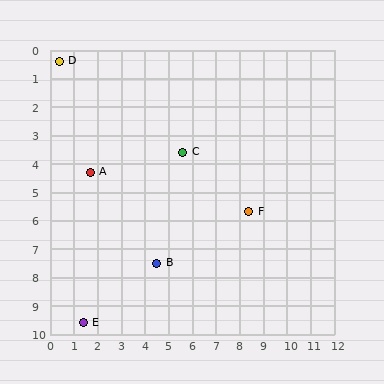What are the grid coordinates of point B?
Point B is at approximately (4.5, 7.5).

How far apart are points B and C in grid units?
Points B and C are about 4.1 grid units apart.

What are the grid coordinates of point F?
Point F is at approximately (8.4, 5.7).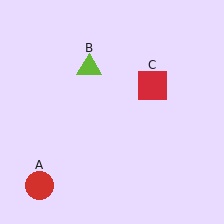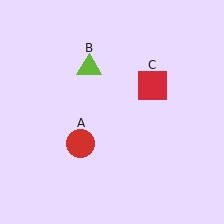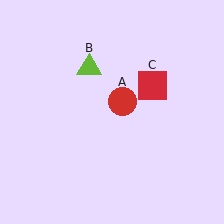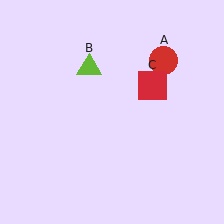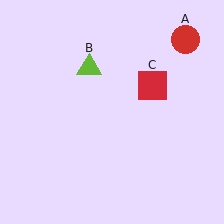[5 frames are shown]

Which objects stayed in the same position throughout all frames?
Lime triangle (object B) and red square (object C) remained stationary.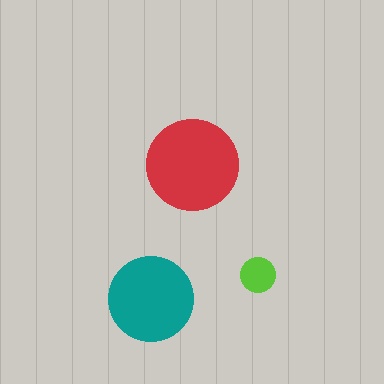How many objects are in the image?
There are 3 objects in the image.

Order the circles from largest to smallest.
the red one, the teal one, the lime one.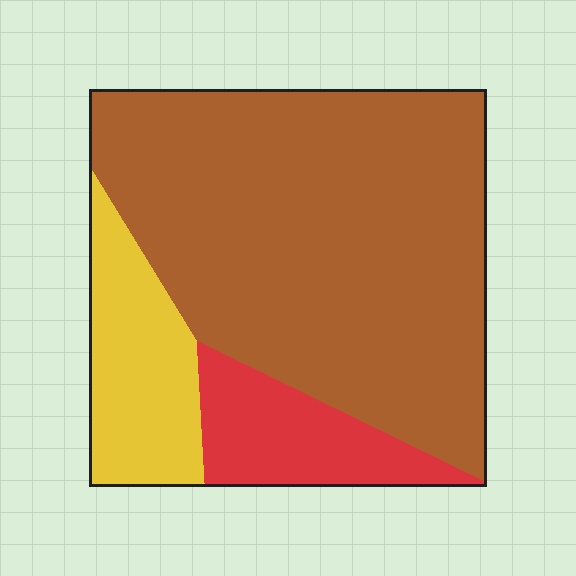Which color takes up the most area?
Brown, at roughly 70%.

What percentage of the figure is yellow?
Yellow takes up less than a sixth of the figure.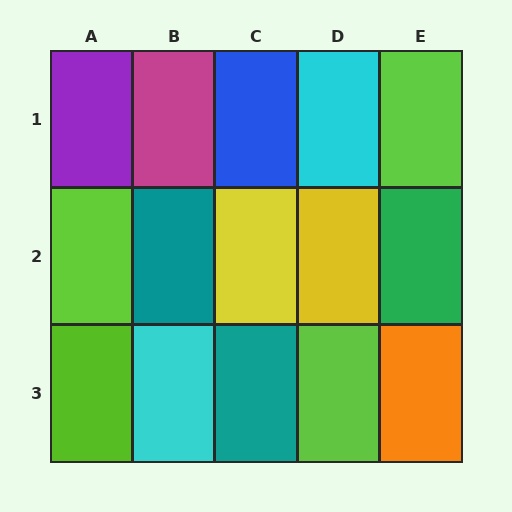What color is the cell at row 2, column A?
Lime.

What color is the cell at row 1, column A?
Purple.